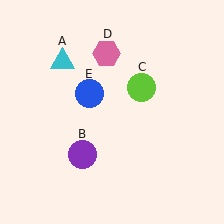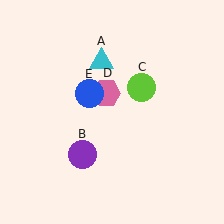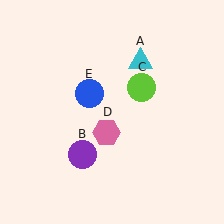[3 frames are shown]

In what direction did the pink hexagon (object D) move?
The pink hexagon (object D) moved down.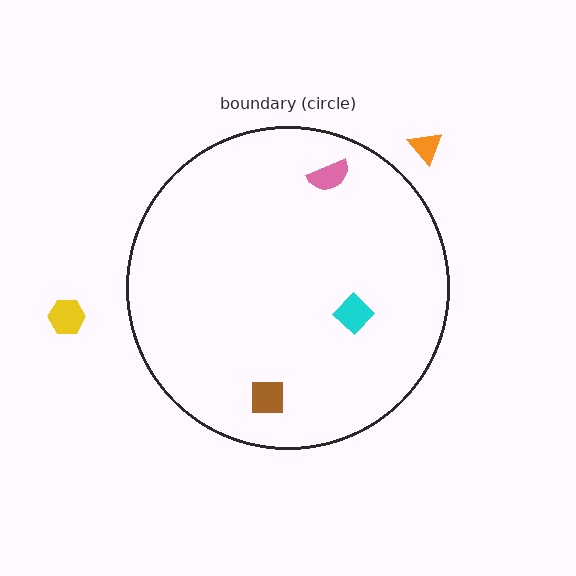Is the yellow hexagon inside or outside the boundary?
Outside.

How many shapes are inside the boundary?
3 inside, 2 outside.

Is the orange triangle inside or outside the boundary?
Outside.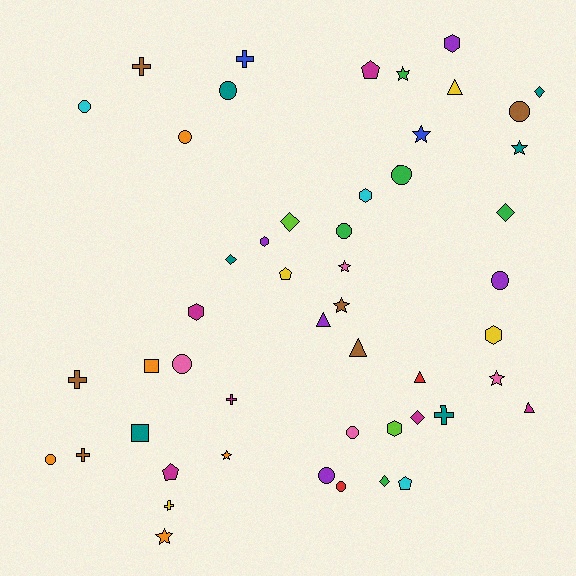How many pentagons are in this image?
There are 4 pentagons.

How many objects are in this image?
There are 50 objects.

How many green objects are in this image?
There are 5 green objects.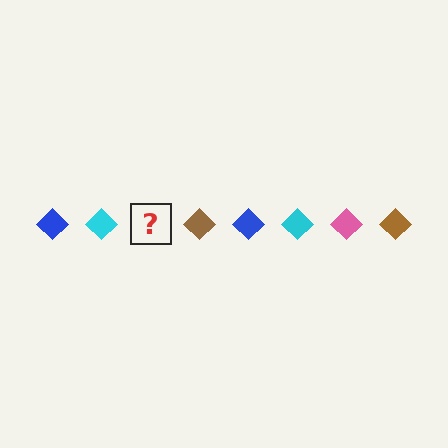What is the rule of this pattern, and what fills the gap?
The rule is that the pattern cycles through blue, cyan, pink, brown diamonds. The gap should be filled with a pink diamond.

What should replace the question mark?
The question mark should be replaced with a pink diamond.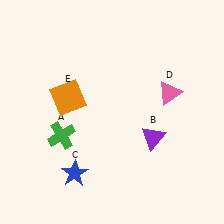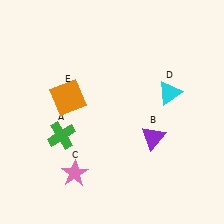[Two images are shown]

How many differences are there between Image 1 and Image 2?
There are 2 differences between the two images.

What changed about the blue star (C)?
In Image 1, C is blue. In Image 2, it changed to pink.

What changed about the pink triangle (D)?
In Image 1, D is pink. In Image 2, it changed to cyan.